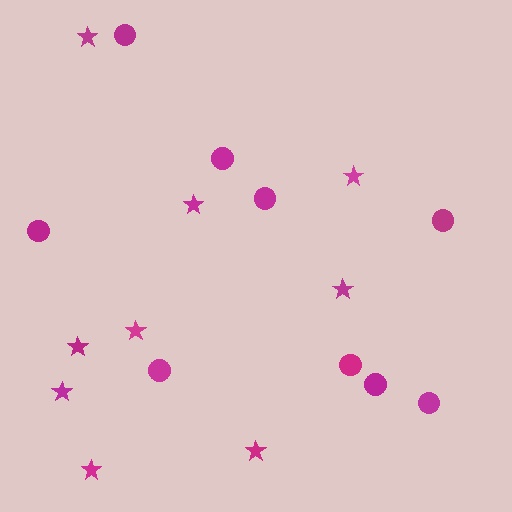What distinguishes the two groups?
There are 2 groups: one group of circles (9) and one group of stars (9).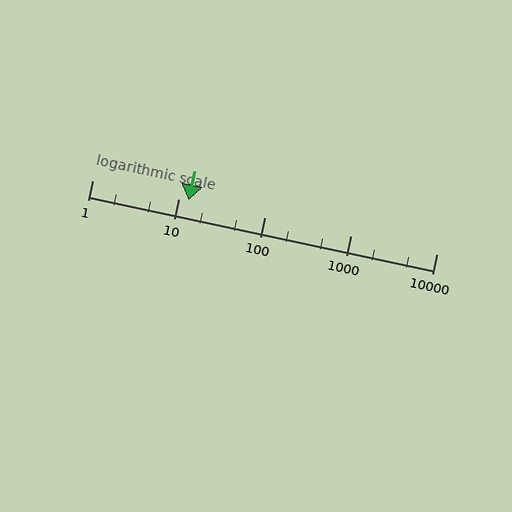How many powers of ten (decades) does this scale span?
The scale spans 4 decades, from 1 to 10000.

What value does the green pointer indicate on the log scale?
The pointer indicates approximately 13.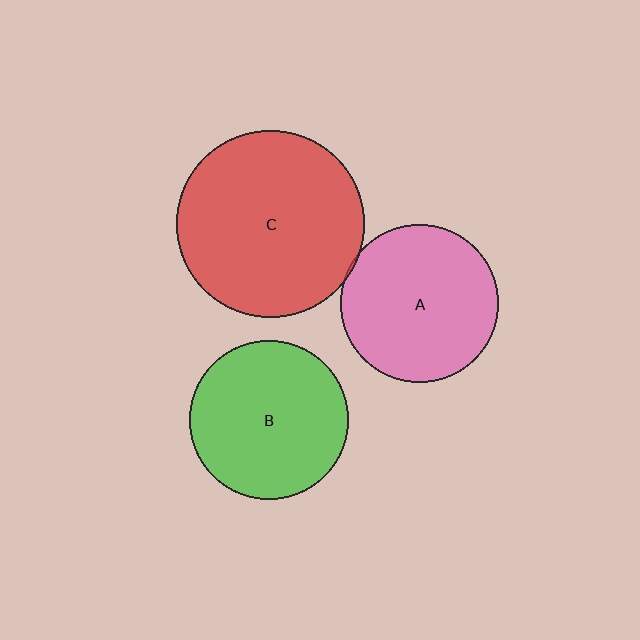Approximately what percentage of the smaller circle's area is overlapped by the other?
Approximately 5%.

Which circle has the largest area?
Circle C (red).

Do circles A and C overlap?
Yes.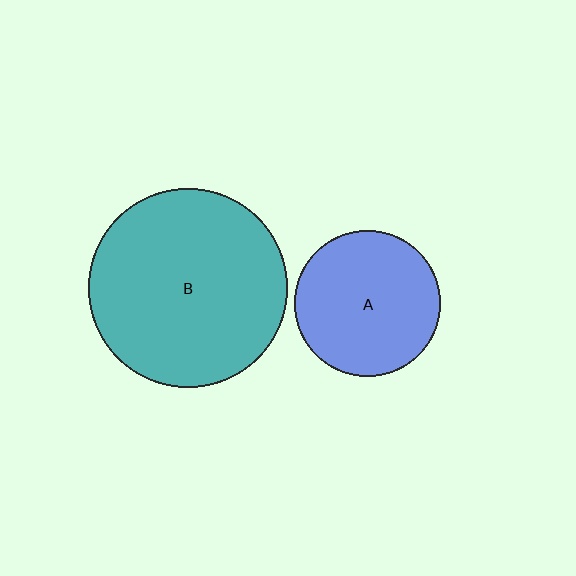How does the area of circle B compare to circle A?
Approximately 1.8 times.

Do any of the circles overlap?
No, none of the circles overlap.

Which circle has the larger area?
Circle B (teal).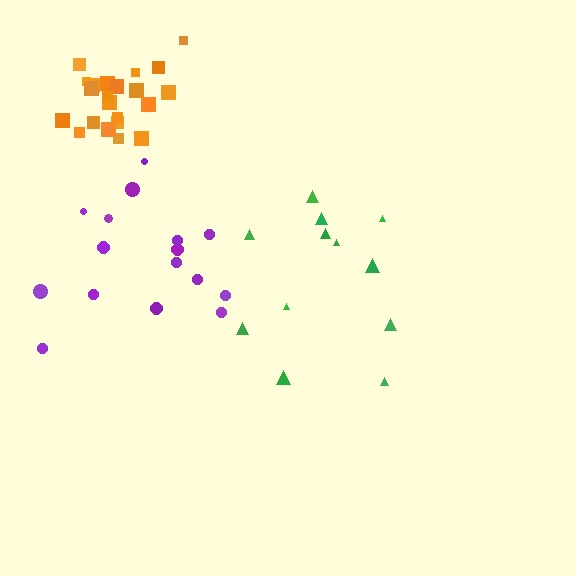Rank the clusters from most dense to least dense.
orange, purple, green.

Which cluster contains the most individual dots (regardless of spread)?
Orange (22).